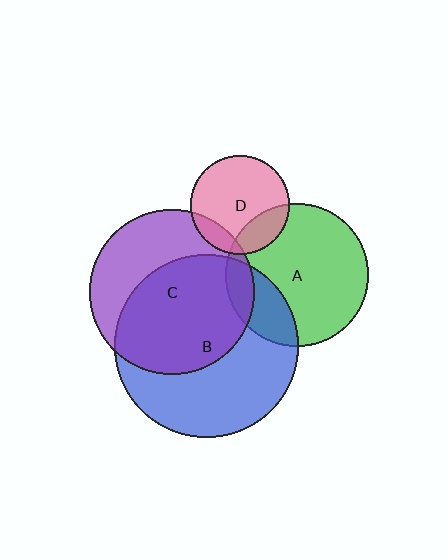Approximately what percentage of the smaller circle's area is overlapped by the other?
Approximately 25%.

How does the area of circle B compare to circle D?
Approximately 3.4 times.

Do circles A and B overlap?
Yes.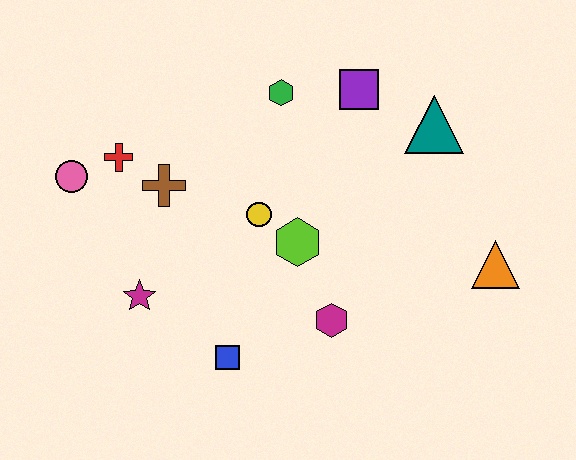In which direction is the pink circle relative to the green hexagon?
The pink circle is to the left of the green hexagon.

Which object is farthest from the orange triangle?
The pink circle is farthest from the orange triangle.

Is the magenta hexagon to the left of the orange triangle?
Yes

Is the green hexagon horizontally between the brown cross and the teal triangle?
Yes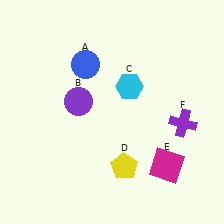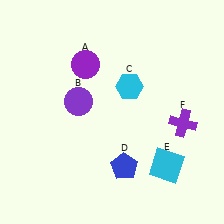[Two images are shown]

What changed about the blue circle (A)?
In Image 1, A is blue. In Image 2, it changed to purple.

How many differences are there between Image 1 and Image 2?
There are 3 differences between the two images.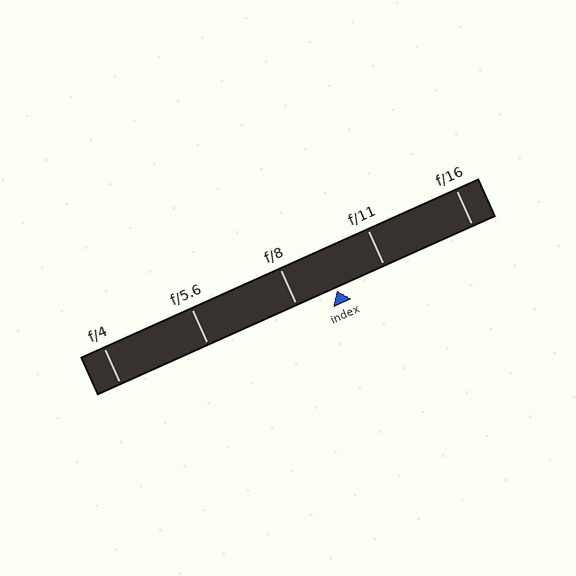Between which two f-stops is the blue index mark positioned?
The index mark is between f/8 and f/11.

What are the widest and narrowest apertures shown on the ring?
The widest aperture shown is f/4 and the narrowest is f/16.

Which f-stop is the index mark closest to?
The index mark is closest to f/8.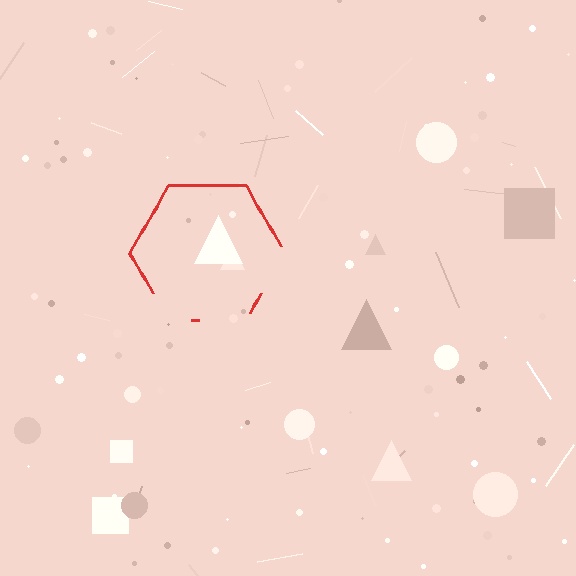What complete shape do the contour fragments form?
The contour fragments form a hexagon.